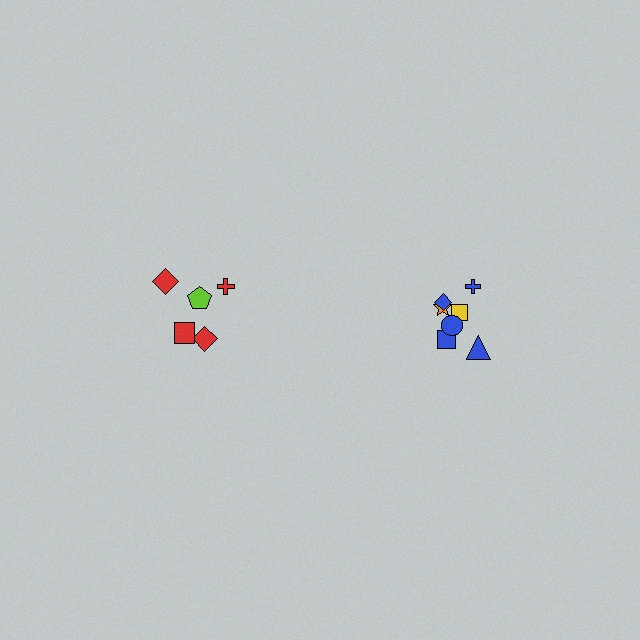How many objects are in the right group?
There are 7 objects.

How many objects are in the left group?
There are 5 objects.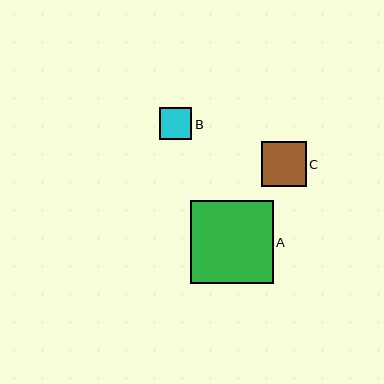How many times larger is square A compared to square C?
Square A is approximately 1.9 times the size of square C.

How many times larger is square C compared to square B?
Square C is approximately 1.4 times the size of square B.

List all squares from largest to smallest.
From largest to smallest: A, C, B.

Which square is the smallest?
Square B is the smallest with a size of approximately 32 pixels.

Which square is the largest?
Square A is the largest with a size of approximately 82 pixels.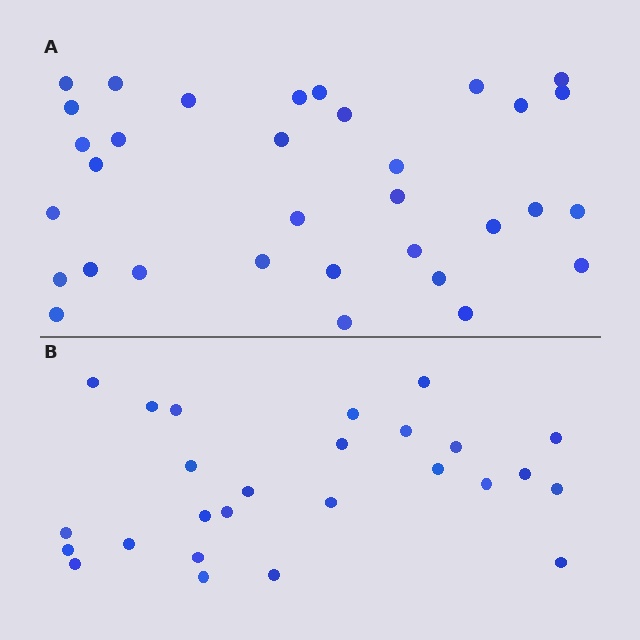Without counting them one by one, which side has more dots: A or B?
Region A (the top region) has more dots.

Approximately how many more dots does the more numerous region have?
Region A has roughly 8 or so more dots than region B.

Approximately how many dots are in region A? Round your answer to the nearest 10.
About 30 dots. (The exact count is 33, which rounds to 30.)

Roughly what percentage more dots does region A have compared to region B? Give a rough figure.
About 25% more.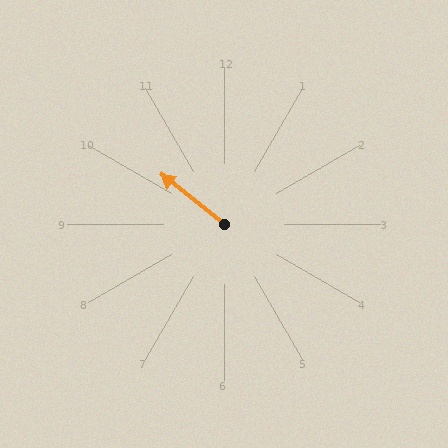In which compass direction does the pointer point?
Northwest.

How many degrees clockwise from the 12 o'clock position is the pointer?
Approximately 308 degrees.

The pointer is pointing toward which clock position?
Roughly 10 o'clock.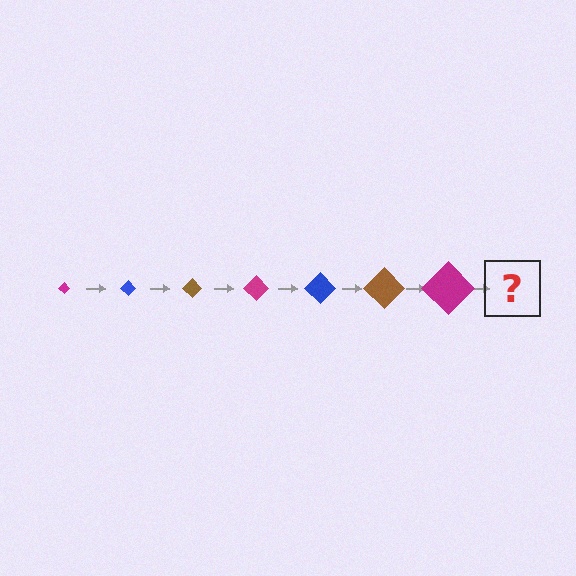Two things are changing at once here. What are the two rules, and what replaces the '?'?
The two rules are that the diamond grows larger each step and the color cycles through magenta, blue, and brown. The '?' should be a blue diamond, larger than the previous one.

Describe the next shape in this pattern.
It should be a blue diamond, larger than the previous one.